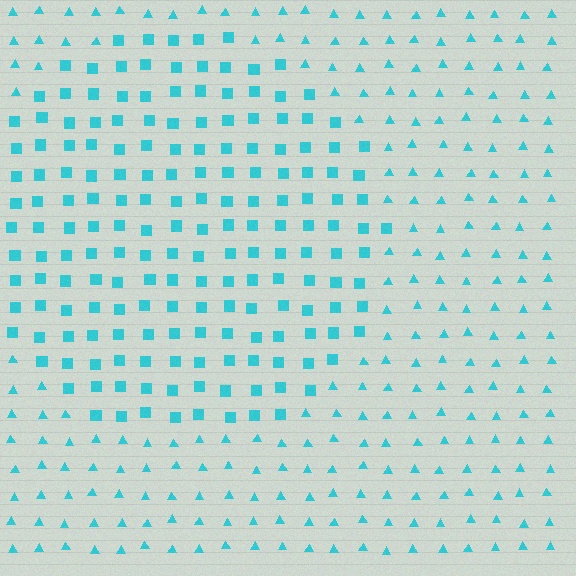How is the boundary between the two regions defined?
The boundary is defined by a change in element shape: squares inside vs. triangles outside. All elements share the same color and spacing.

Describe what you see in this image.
The image is filled with small cyan elements arranged in a uniform grid. A circle-shaped region contains squares, while the surrounding area contains triangles. The boundary is defined purely by the change in element shape.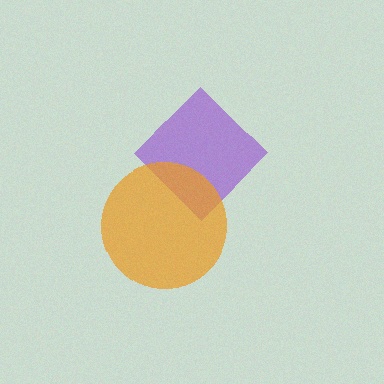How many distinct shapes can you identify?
There are 2 distinct shapes: a purple diamond, an orange circle.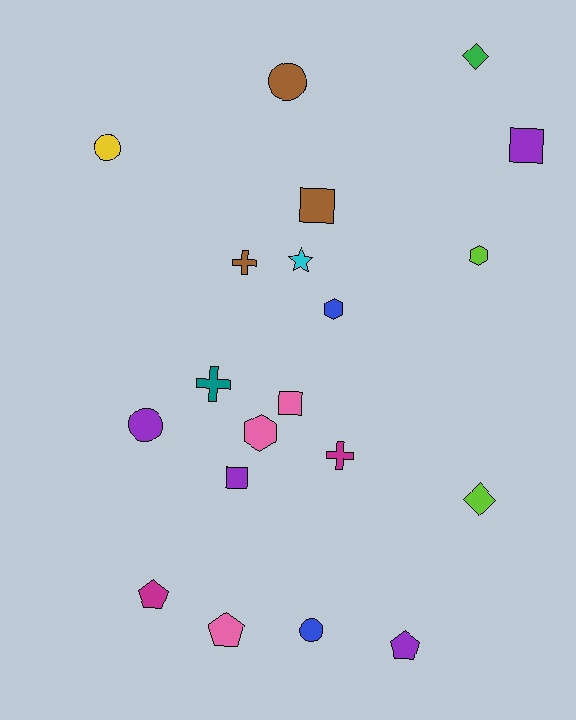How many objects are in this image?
There are 20 objects.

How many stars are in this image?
There is 1 star.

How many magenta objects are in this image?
There are 2 magenta objects.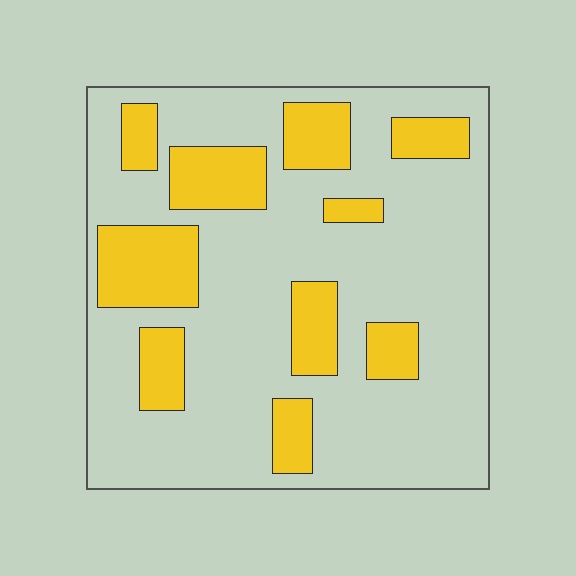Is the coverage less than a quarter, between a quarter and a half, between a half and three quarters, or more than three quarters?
Between a quarter and a half.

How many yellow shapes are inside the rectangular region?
10.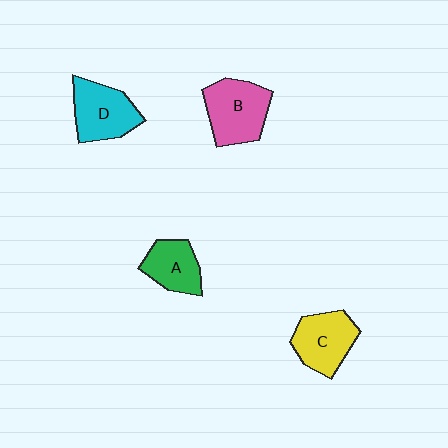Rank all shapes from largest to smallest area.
From largest to smallest: B (pink), D (cyan), C (yellow), A (green).